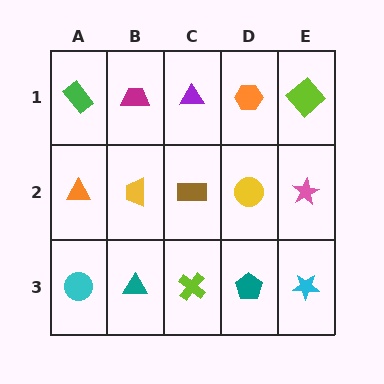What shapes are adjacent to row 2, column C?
A purple triangle (row 1, column C), a lime cross (row 3, column C), a yellow trapezoid (row 2, column B), a yellow circle (row 2, column D).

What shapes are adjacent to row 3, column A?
An orange triangle (row 2, column A), a teal triangle (row 3, column B).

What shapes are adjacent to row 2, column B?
A magenta trapezoid (row 1, column B), a teal triangle (row 3, column B), an orange triangle (row 2, column A), a brown rectangle (row 2, column C).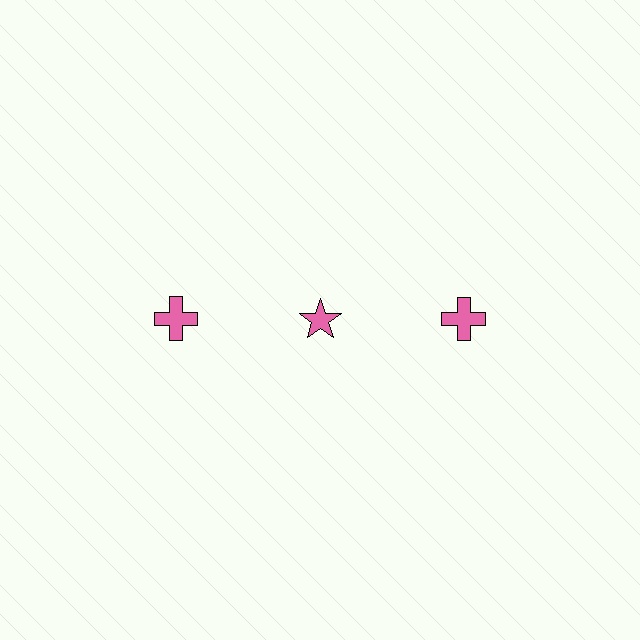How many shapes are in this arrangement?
There are 3 shapes arranged in a grid pattern.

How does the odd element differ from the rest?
It has a different shape: star instead of cross.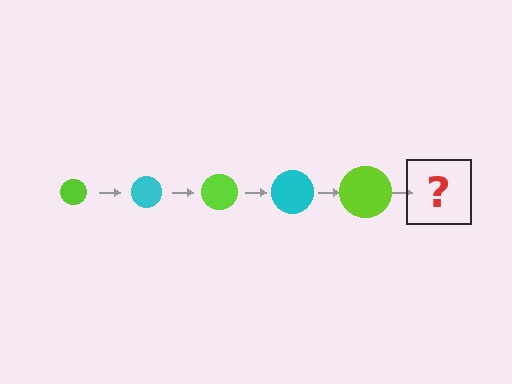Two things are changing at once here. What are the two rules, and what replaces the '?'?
The two rules are that the circle grows larger each step and the color cycles through lime and cyan. The '?' should be a cyan circle, larger than the previous one.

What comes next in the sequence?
The next element should be a cyan circle, larger than the previous one.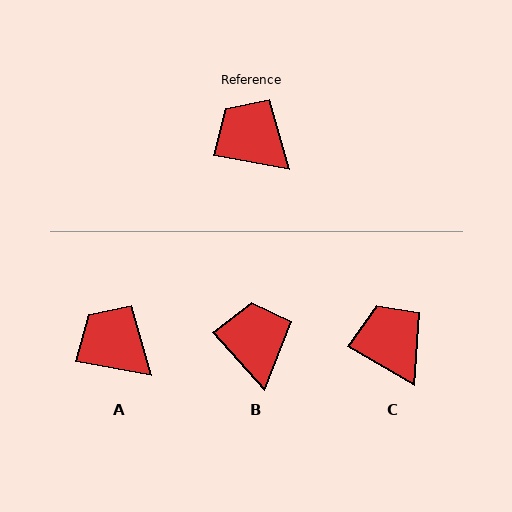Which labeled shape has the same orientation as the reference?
A.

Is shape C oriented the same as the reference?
No, it is off by about 20 degrees.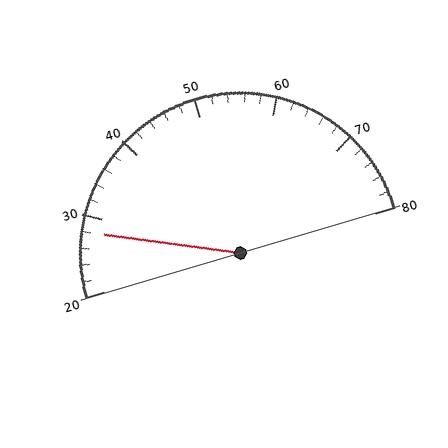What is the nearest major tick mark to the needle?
The nearest major tick mark is 30.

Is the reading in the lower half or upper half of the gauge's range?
The reading is in the lower half of the range (20 to 80).